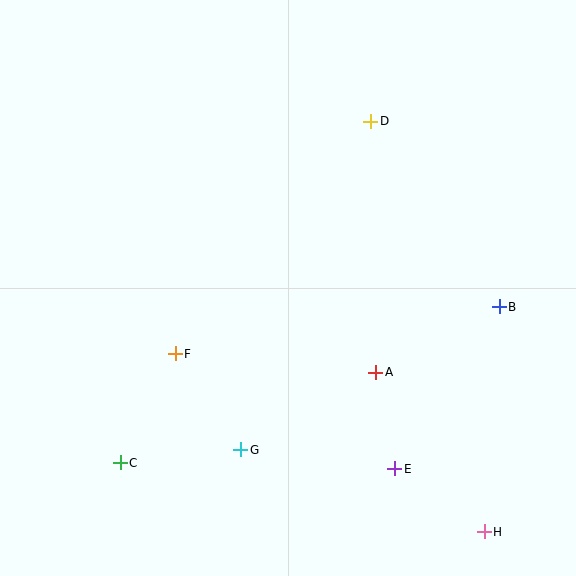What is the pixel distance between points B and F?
The distance between B and F is 328 pixels.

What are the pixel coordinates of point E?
Point E is at (395, 469).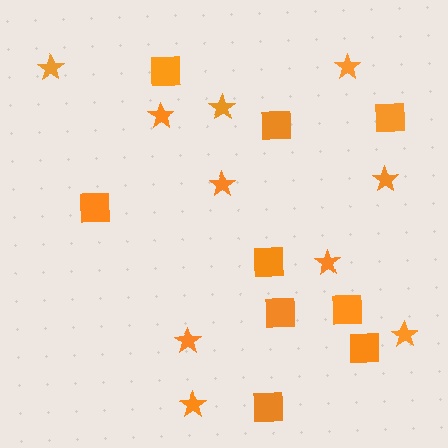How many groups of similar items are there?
There are 2 groups: one group of squares (9) and one group of stars (10).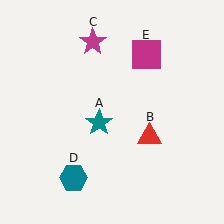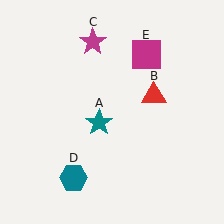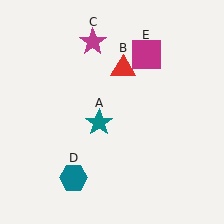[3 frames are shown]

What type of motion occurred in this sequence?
The red triangle (object B) rotated counterclockwise around the center of the scene.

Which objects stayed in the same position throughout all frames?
Teal star (object A) and magenta star (object C) and teal hexagon (object D) and magenta square (object E) remained stationary.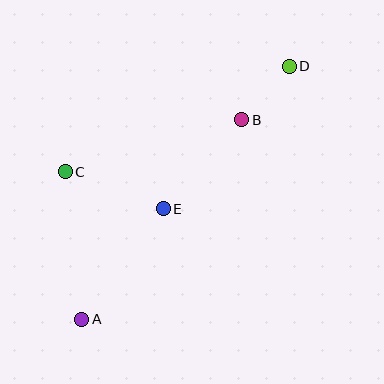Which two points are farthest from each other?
Points A and D are farthest from each other.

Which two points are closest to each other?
Points B and D are closest to each other.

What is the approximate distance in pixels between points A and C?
The distance between A and C is approximately 148 pixels.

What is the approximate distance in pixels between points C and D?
The distance between C and D is approximately 248 pixels.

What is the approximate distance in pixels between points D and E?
The distance between D and E is approximately 191 pixels.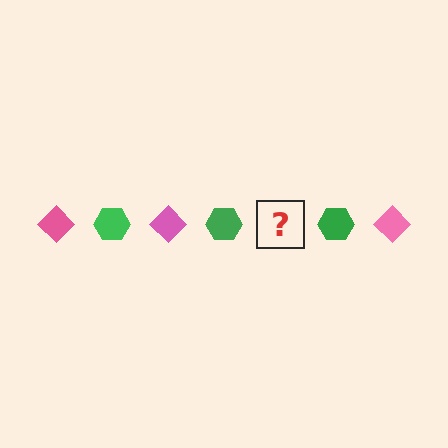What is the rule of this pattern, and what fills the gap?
The rule is that the pattern alternates between pink diamond and green hexagon. The gap should be filled with a pink diamond.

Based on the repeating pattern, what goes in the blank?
The blank should be a pink diamond.